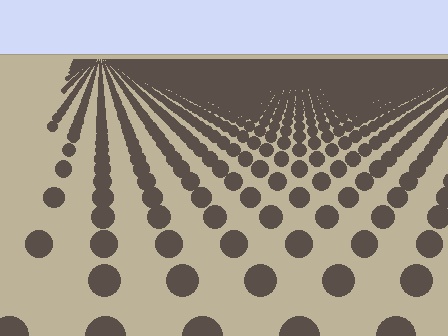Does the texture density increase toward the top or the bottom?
Density increases toward the top.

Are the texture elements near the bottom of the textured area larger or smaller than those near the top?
Larger. Near the bottom, elements are closer to the viewer and appear at a bigger on-screen size.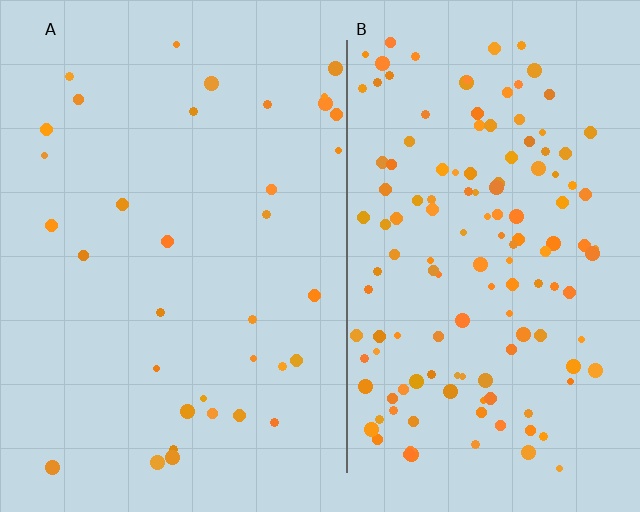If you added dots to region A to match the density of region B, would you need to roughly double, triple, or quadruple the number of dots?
Approximately quadruple.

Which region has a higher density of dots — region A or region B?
B (the right).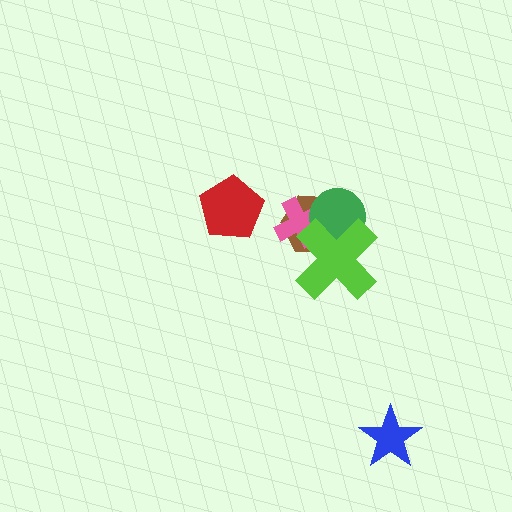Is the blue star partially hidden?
No, no other shape covers it.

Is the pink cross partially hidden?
Yes, it is partially covered by another shape.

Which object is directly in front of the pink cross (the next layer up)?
The green circle is directly in front of the pink cross.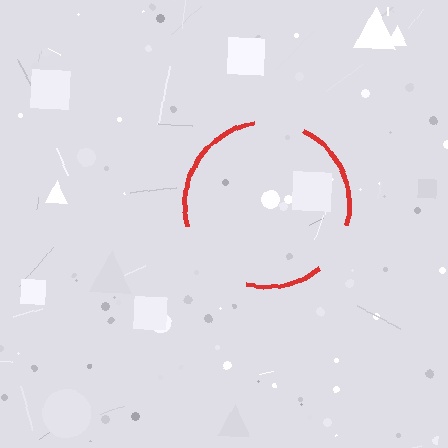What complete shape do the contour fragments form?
The contour fragments form a circle.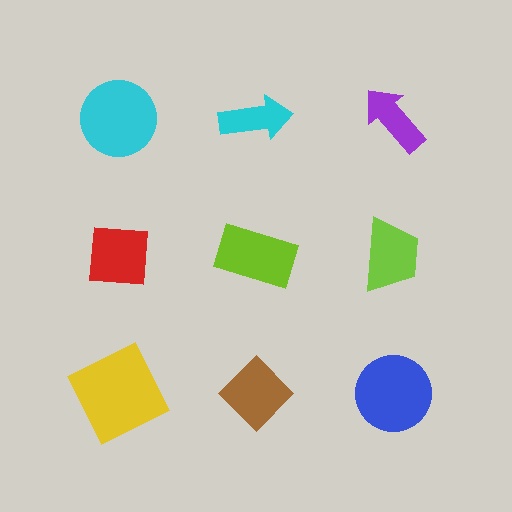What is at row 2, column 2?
A lime rectangle.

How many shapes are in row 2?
3 shapes.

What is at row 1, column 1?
A cyan circle.